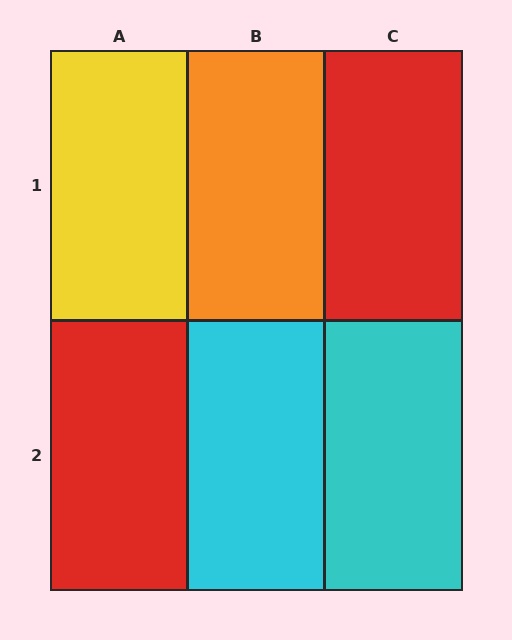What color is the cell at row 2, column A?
Red.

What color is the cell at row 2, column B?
Cyan.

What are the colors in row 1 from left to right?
Yellow, orange, red.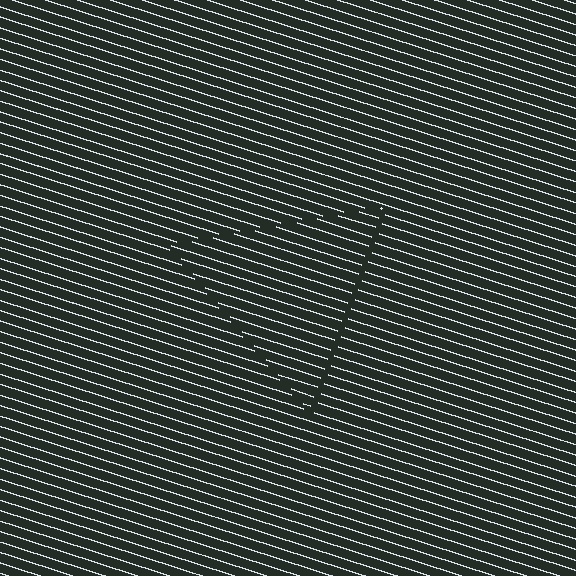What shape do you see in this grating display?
An illusory triangle. The interior of the shape contains the same grating, shifted by half a period — the contour is defined by the phase discontinuity where line-ends from the inner and outer gratings abut.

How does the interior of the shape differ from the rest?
The interior of the shape contains the same grating, shifted by half a period — the contour is defined by the phase discontinuity where line-ends from the inner and outer gratings abut.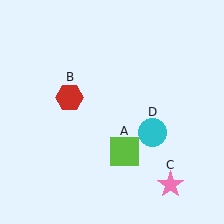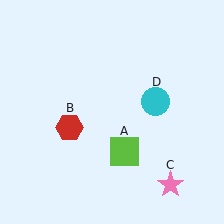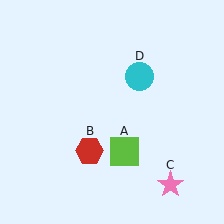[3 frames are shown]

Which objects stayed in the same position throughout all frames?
Lime square (object A) and pink star (object C) remained stationary.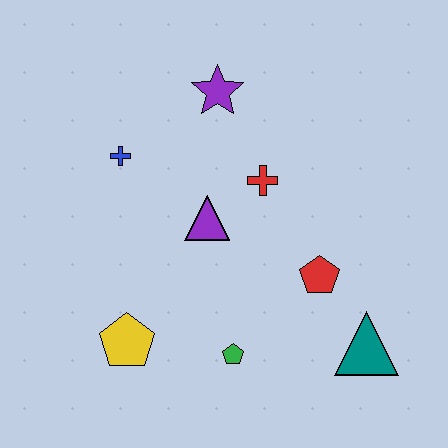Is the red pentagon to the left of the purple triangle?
No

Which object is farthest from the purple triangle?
The teal triangle is farthest from the purple triangle.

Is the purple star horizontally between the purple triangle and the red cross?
Yes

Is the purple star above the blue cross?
Yes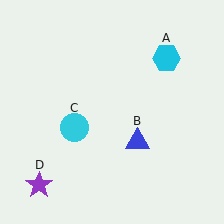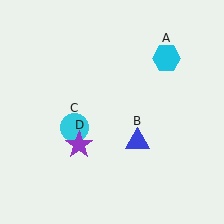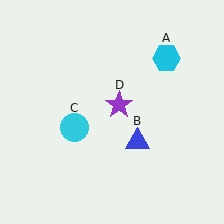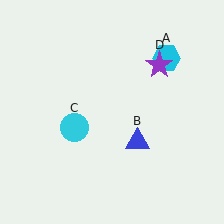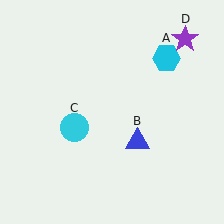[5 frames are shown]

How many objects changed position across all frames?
1 object changed position: purple star (object D).